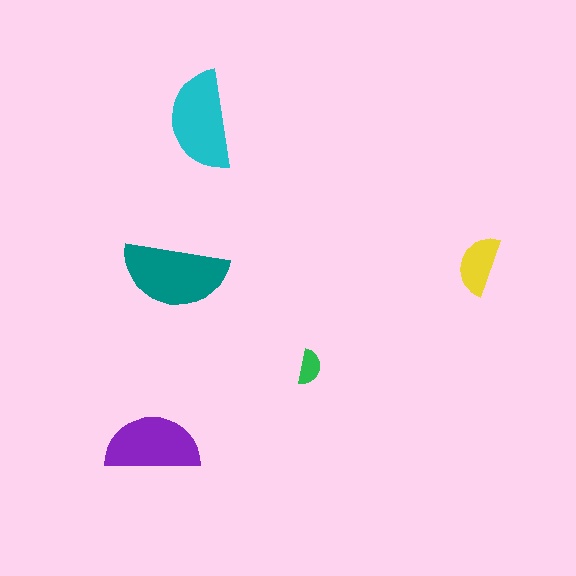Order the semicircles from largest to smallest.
the teal one, the cyan one, the purple one, the yellow one, the green one.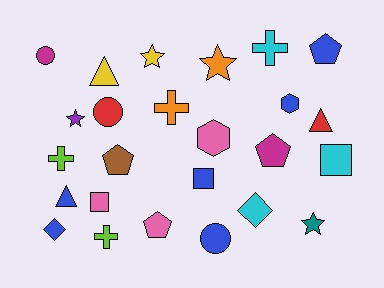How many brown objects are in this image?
There is 1 brown object.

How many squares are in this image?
There are 3 squares.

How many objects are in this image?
There are 25 objects.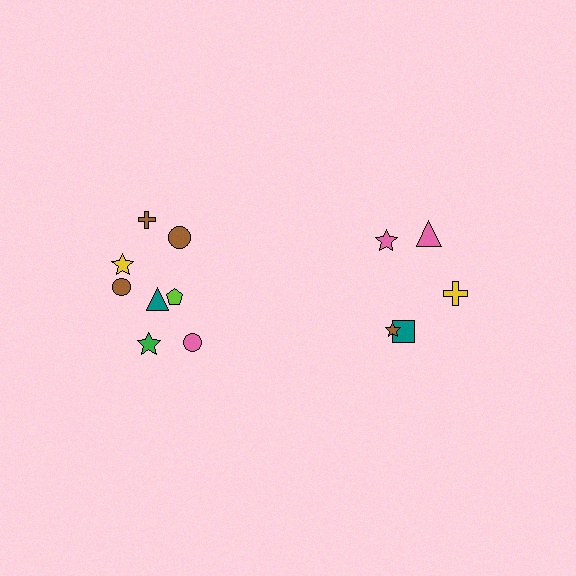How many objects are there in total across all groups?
There are 13 objects.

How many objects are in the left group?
There are 8 objects.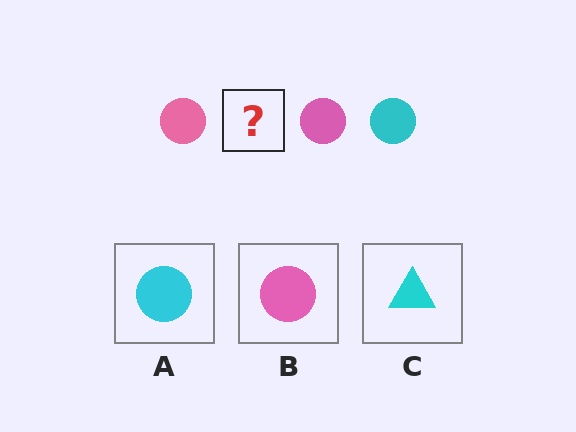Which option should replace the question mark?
Option A.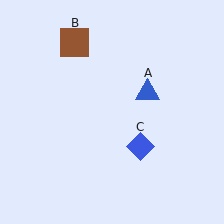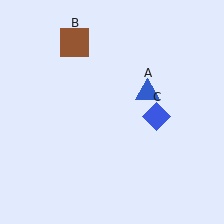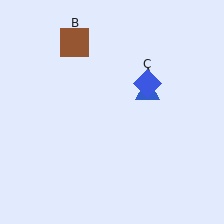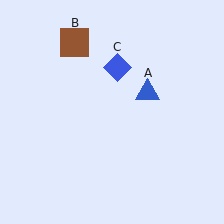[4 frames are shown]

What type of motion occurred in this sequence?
The blue diamond (object C) rotated counterclockwise around the center of the scene.